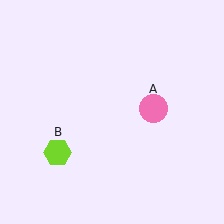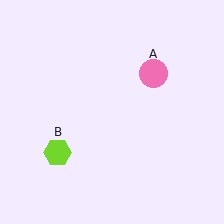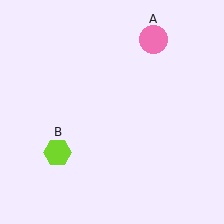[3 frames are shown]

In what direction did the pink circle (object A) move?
The pink circle (object A) moved up.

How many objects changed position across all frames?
1 object changed position: pink circle (object A).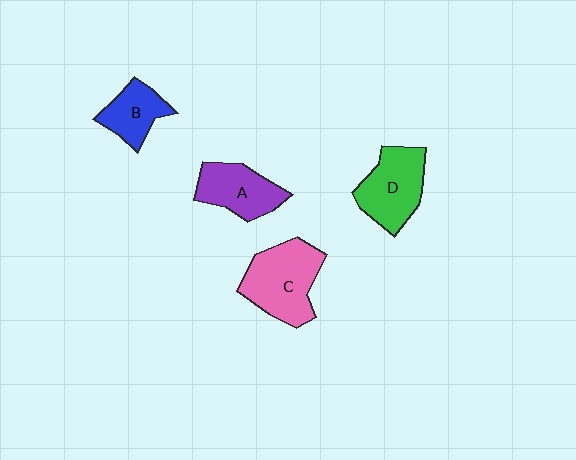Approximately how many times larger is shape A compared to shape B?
Approximately 1.3 times.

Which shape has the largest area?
Shape C (pink).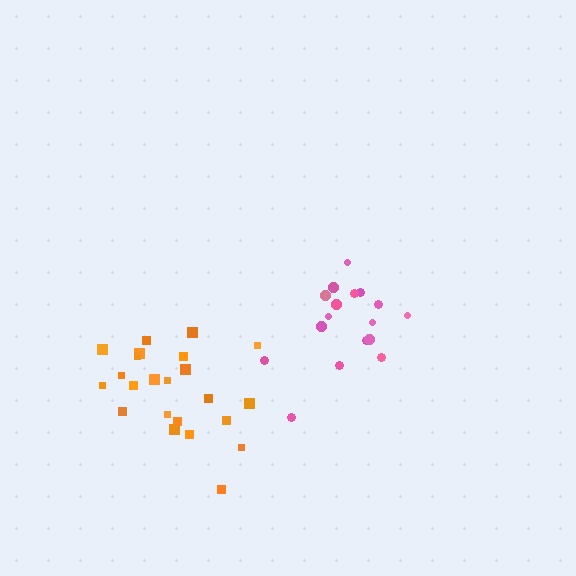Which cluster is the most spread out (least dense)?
Pink.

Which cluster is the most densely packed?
Orange.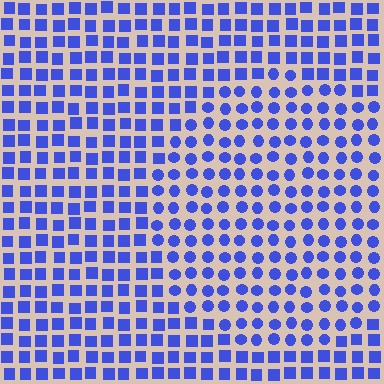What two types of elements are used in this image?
The image uses circles inside the circle region and squares outside it.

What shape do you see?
I see a circle.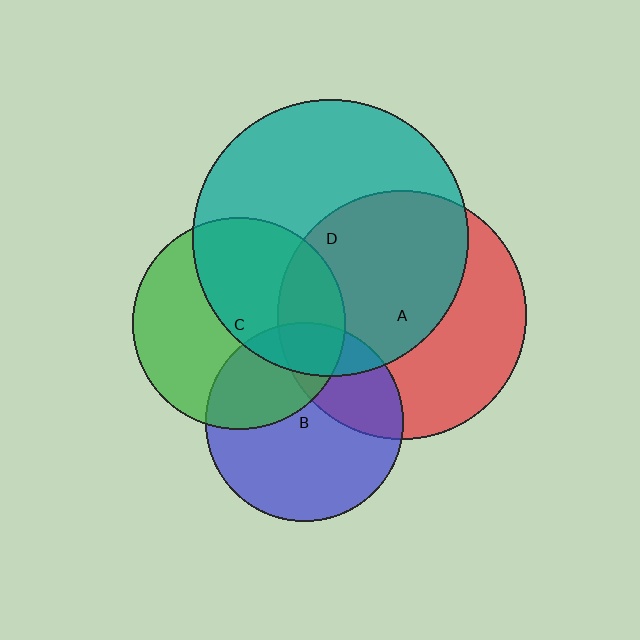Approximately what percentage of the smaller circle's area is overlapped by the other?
Approximately 35%.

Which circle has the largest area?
Circle D (teal).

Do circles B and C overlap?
Yes.